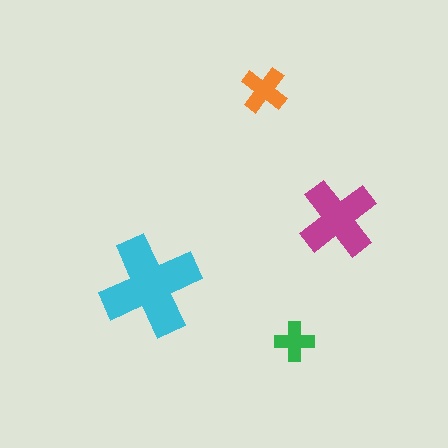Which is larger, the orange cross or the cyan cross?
The cyan one.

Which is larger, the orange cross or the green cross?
The orange one.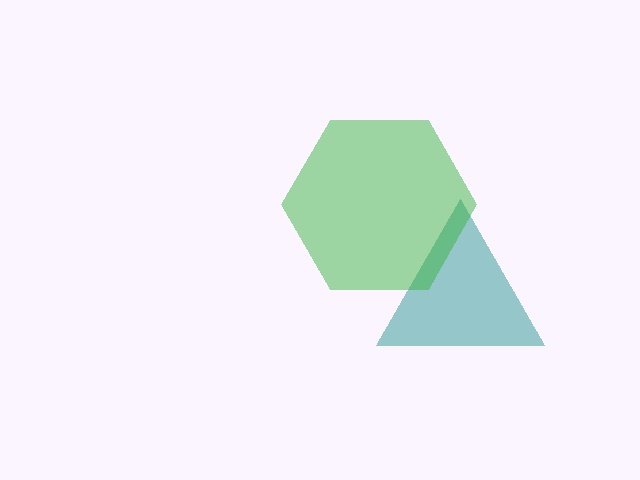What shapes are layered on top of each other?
The layered shapes are: a teal triangle, a green hexagon.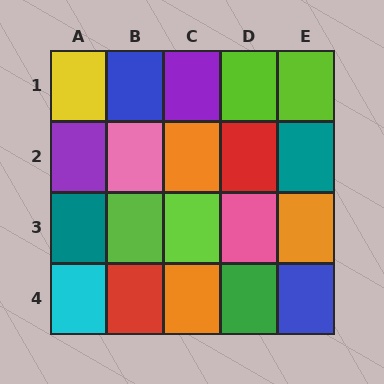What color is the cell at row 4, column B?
Red.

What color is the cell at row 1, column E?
Lime.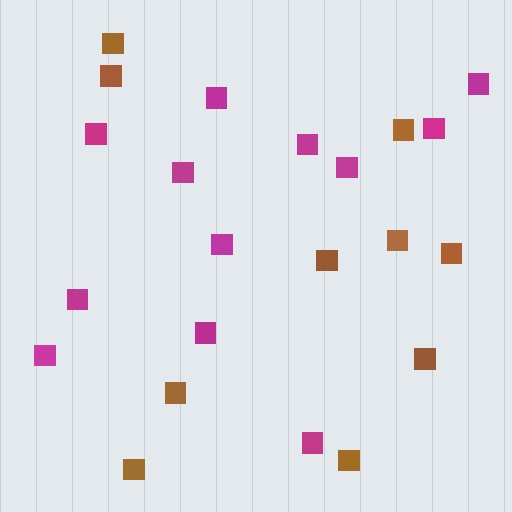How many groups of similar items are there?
There are 2 groups: one group of magenta squares (12) and one group of brown squares (10).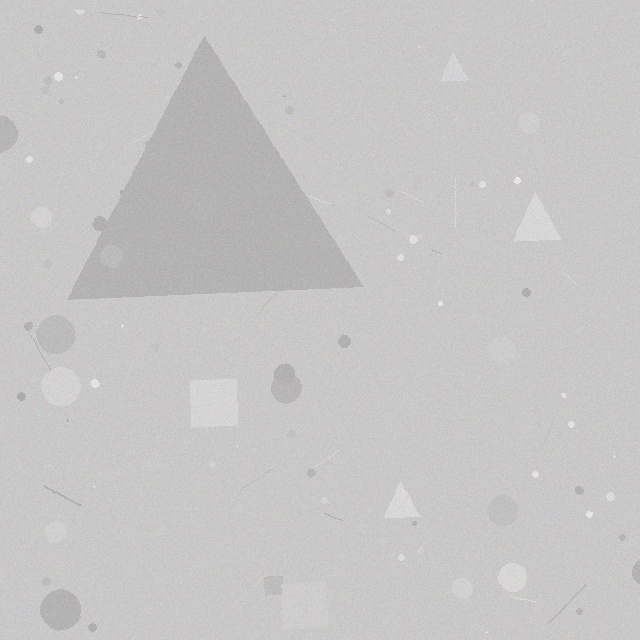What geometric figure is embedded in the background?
A triangle is embedded in the background.